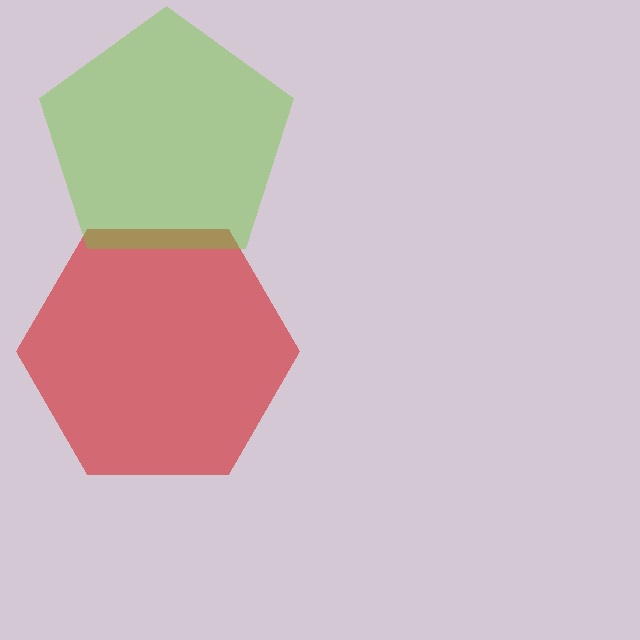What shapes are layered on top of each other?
The layered shapes are: a red hexagon, a lime pentagon.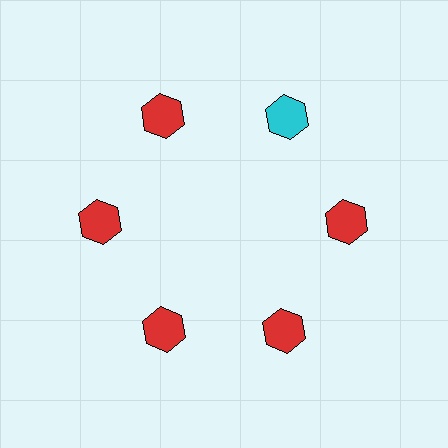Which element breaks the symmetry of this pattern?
The cyan hexagon at roughly the 1 o'clock position breaks the symmetry. All other shapes are red hexagons.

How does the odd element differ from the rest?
It has a different color: cyan instead of red.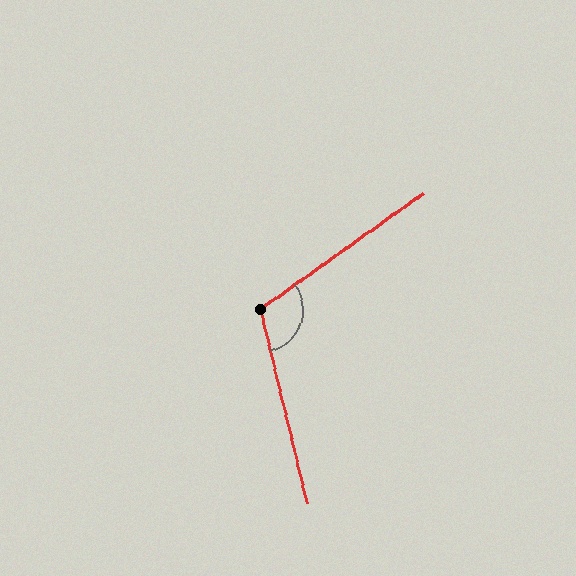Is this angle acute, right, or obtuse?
It is obtuse.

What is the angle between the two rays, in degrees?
Approximately 112 degrees.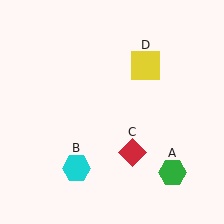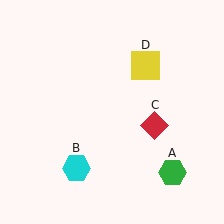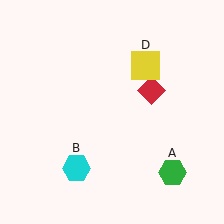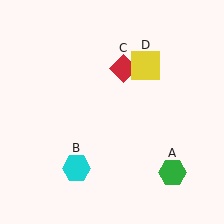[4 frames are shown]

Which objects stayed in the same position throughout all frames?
Green hexagon (object A) and cyan hexagon (object B) and yellow square (object D) remained stationary.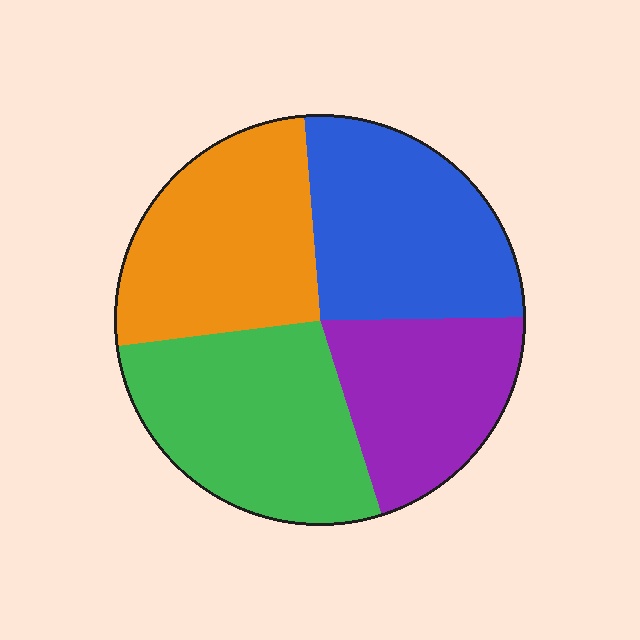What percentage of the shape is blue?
Blue takes up about one quarter (1/4) of the shape.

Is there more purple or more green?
Green.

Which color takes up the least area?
Purple, at roughly 20%.